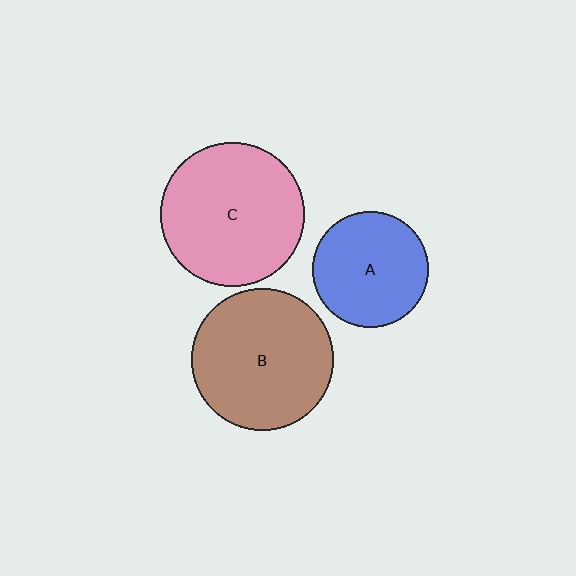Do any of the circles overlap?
No, none of the circles overlap.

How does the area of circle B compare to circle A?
Approximately 1.5 times.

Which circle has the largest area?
Circle C (pink).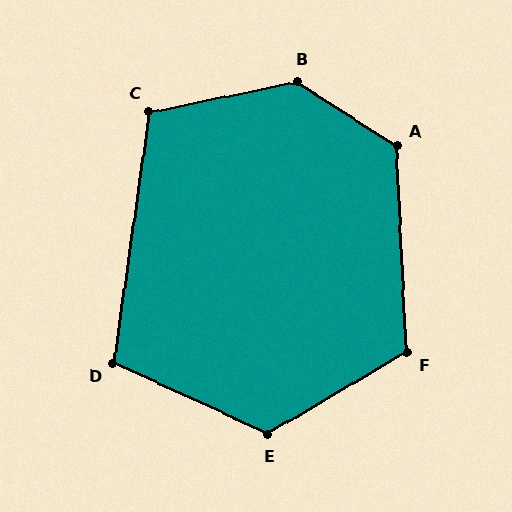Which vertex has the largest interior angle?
B, at approximately 136 degrees.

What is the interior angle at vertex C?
Approximately 110 degrees (obtuse).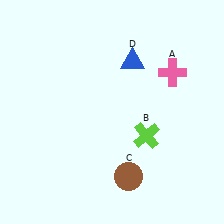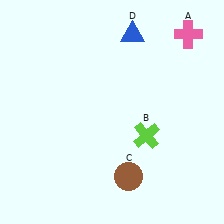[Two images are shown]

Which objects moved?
The objects that moved are: the pink cross (A), the blue triangle (D).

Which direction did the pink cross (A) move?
The pink cross (A) moved up.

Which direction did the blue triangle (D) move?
The blue triangle (D) moved up.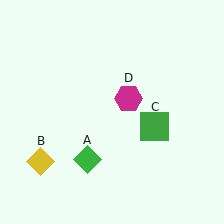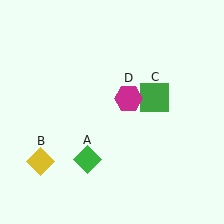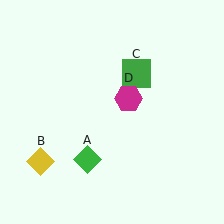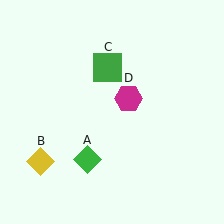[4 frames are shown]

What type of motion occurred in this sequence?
The green square (object C) rotated counterclockwise around the center of the scene.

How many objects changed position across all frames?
1 object changed position: green square (object C).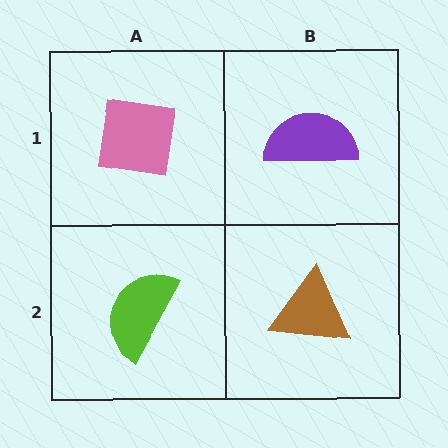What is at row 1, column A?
A pink square.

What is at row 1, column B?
A purple semicircle.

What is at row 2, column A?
A lime semicircle.